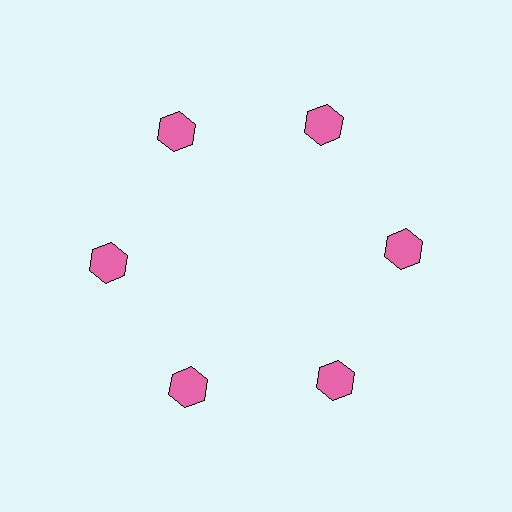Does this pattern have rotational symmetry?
Yes, this pattern has 6-fold rotational symmetry. It looks the same after rotating 60 degrees around the center.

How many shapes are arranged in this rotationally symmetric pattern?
There are 6 shapes, arranged in 6 groups of 1.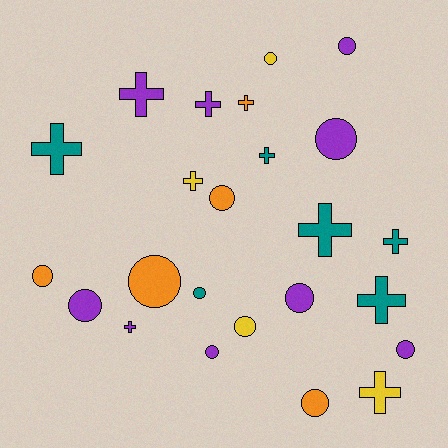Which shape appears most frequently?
Circle, with 13 objects.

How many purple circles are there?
There are 6 purple circles.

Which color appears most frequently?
Purple, with 9 objects.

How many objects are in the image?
There are 24 objects.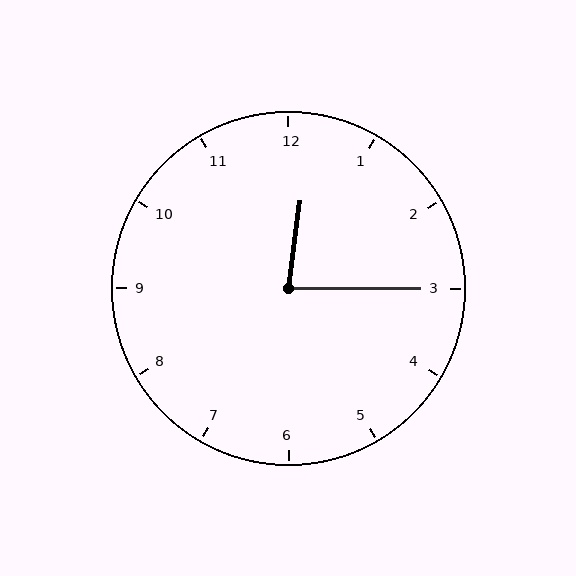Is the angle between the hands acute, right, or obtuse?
It is acute.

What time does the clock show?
12:15.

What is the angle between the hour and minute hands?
Approximately 82 degrees.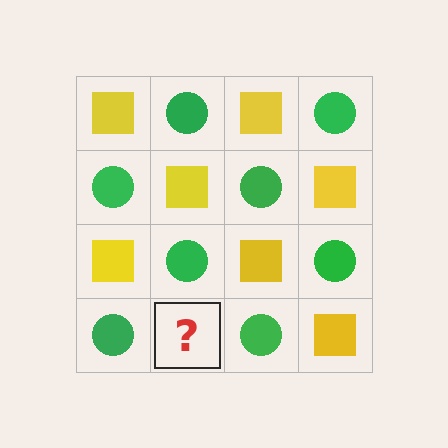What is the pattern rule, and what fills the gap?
The rule is that it alternates yellow square and green circle in a checkerboard pattern. The gap should be filled with a yellow square.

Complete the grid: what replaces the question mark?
The question mark should be replaced with a yellow square.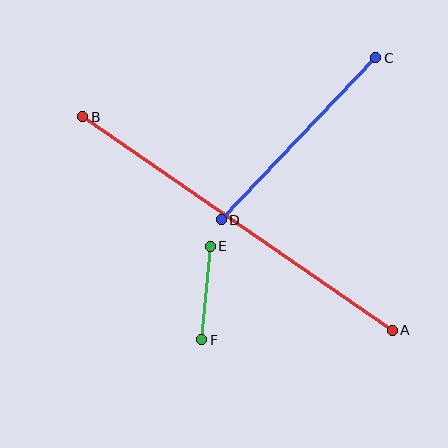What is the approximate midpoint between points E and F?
The midpoint is at approximately (206, 293) pixels.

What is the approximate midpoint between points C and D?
The midpoint is at approximately (298, 139) pixels.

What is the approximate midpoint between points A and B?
The midpoint is at approximately (237, 224) pixels.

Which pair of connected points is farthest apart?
Points A and B are farthest apart.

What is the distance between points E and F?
The distance is approximately 94 pixels.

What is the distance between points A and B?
The distance is approximately 376 pixels.